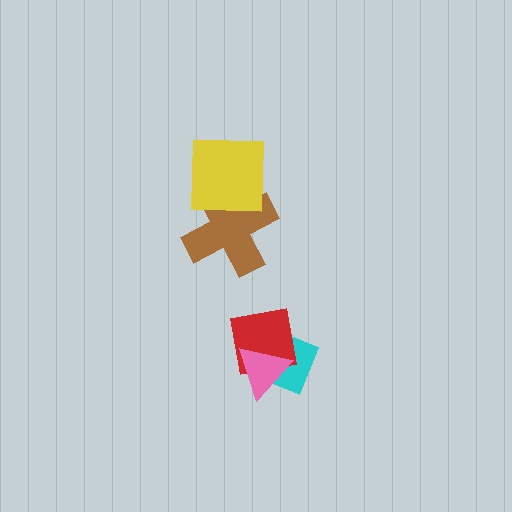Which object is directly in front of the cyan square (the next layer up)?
The red square is directly in front of the cyan square.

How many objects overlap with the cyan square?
2 objects overlap with the cyan square.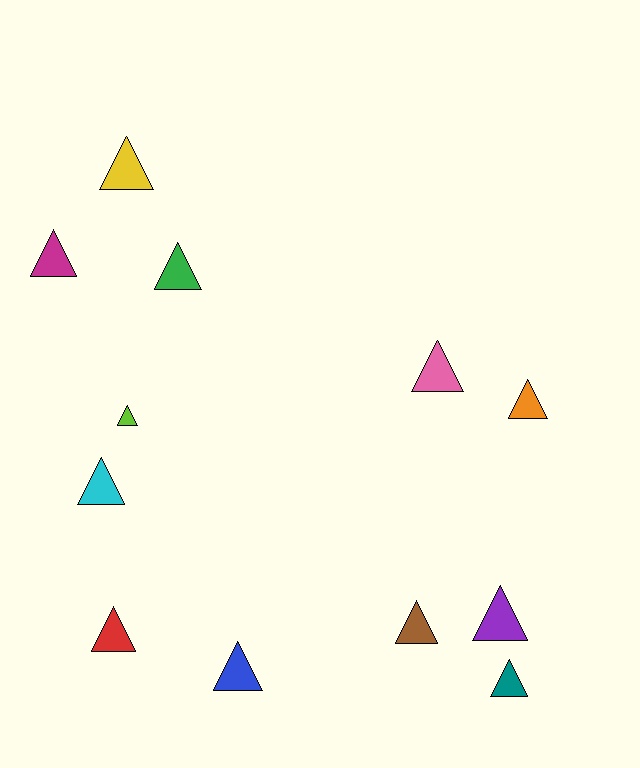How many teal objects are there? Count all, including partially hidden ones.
There is 1 teal object.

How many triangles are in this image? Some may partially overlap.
There are 12 triangles.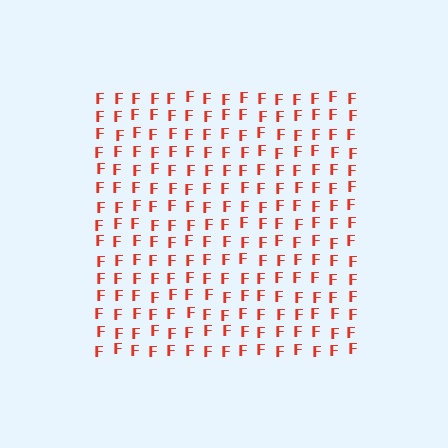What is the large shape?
The large shape is a square.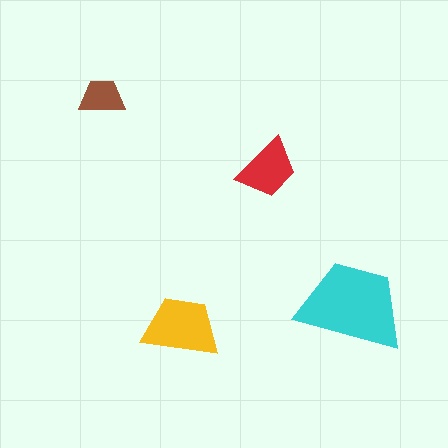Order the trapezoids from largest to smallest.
the cyan one, the yellow one, the red one, the brown one.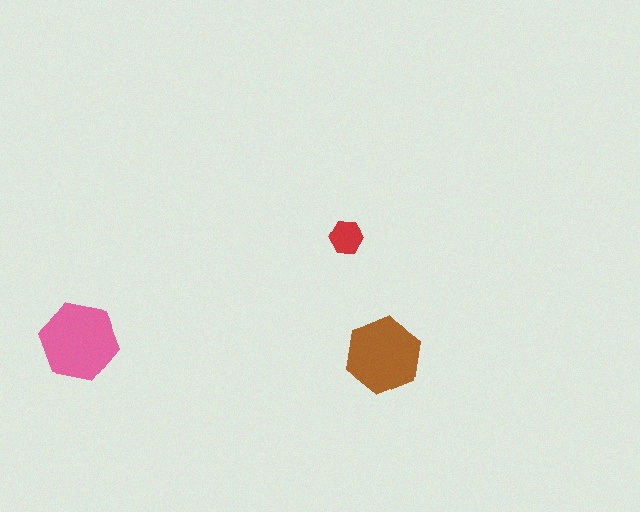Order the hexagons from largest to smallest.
the pink one, the brown one, the red one.